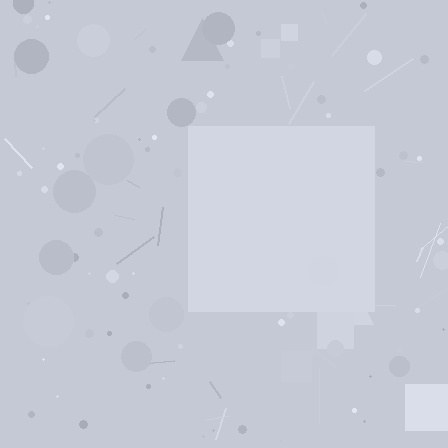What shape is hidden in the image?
A square is hidden in the image.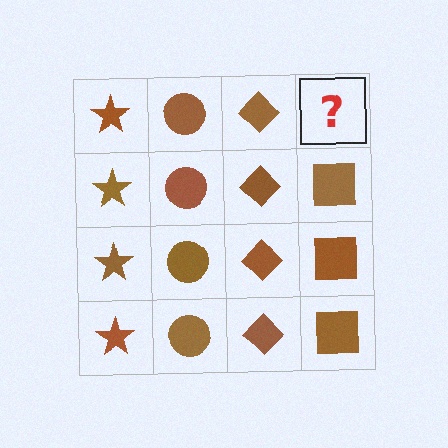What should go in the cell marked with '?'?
The missing cell should contain a brown square.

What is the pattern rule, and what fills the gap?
The rule is that each column has a consistent shape. The gap should be filled with a brown square.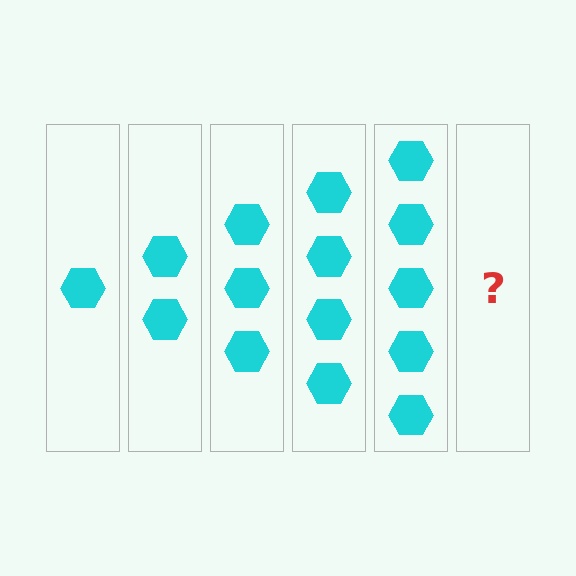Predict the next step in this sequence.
The next step is 6 hexagons.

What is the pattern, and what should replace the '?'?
The pattern is that each step adds one more hexagon. The '?' should be 6 hexagons.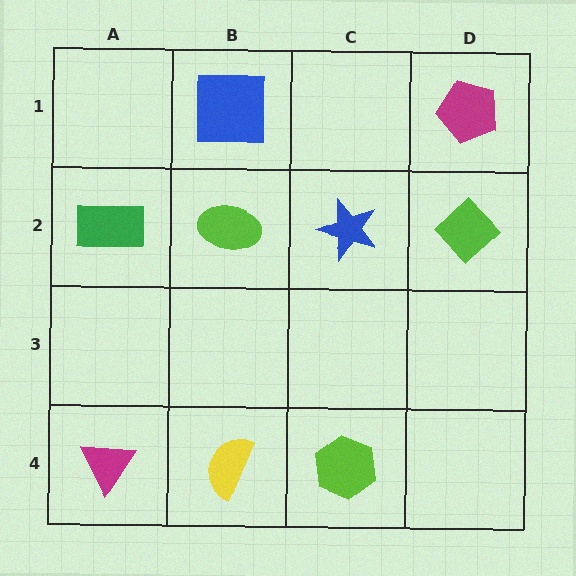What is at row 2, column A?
A green rectangle.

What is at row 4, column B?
A yellow semicircle.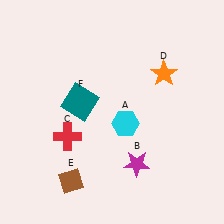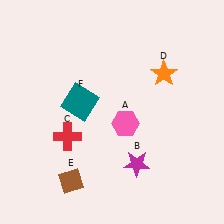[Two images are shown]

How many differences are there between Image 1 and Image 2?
There is 1 difference between the two images.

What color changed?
The hexagon (A) changed from cyan in Image 1 to pink in Image 2.